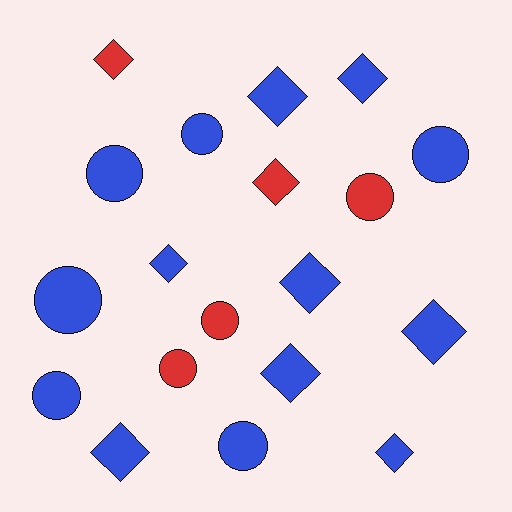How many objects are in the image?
There are 19 objects.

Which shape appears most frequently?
Diamond, with 10 objects.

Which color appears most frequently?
Blue, with 14 objects.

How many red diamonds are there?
There are 2 red diamonds.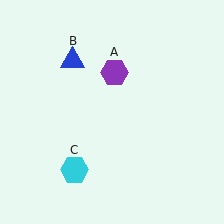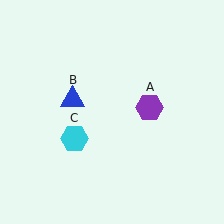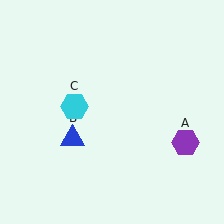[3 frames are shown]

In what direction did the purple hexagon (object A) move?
The purple hexagon (object A) moved down and to the right.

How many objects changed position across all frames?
3 objects changed position: purple hexagon (object A), blue triangle (object B), cyan hexagon (object C).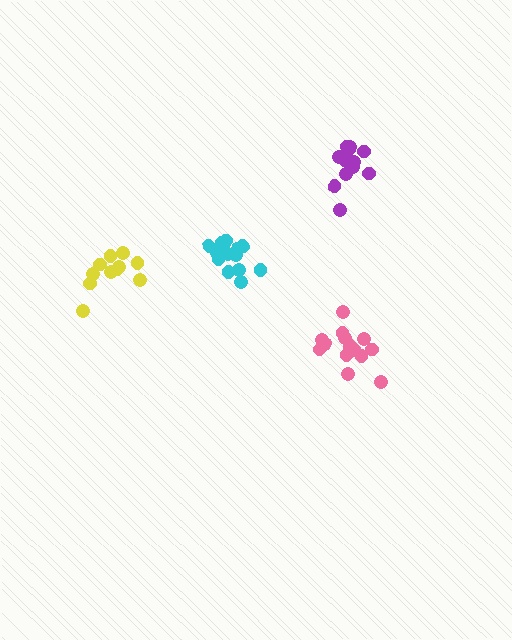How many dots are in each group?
Group 1: 11 dots, Group 2: 13 dots, Group 3: 13 dots, Group 4: 16 dots (53 total).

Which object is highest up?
The purple cluster is topmost.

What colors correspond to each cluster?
The clusters are colored: yellow, cyan, purple, pink.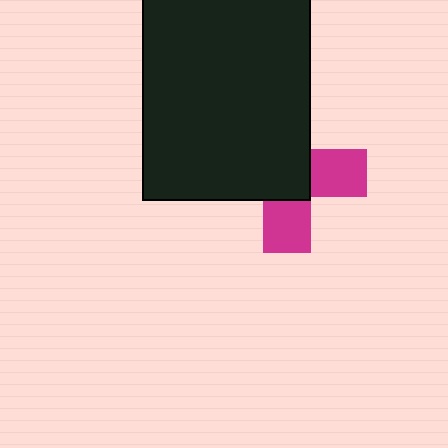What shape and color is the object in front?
The object in front is a black rectangle.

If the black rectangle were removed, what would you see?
You would see the complete magenta cross.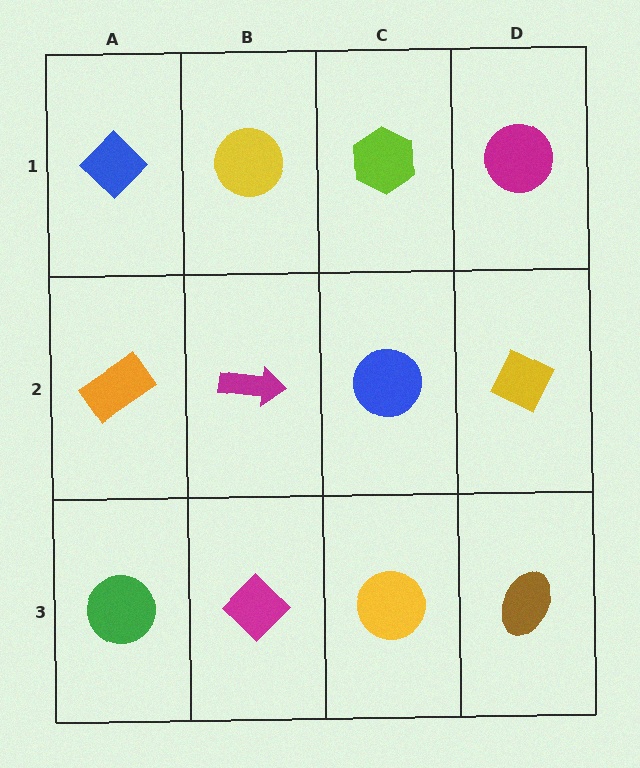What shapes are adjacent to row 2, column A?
A blue diamond (row 1, column A), a green circle (row 3, column A), a magenta arrow (row 2, column B).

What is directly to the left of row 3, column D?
A yellow circle.